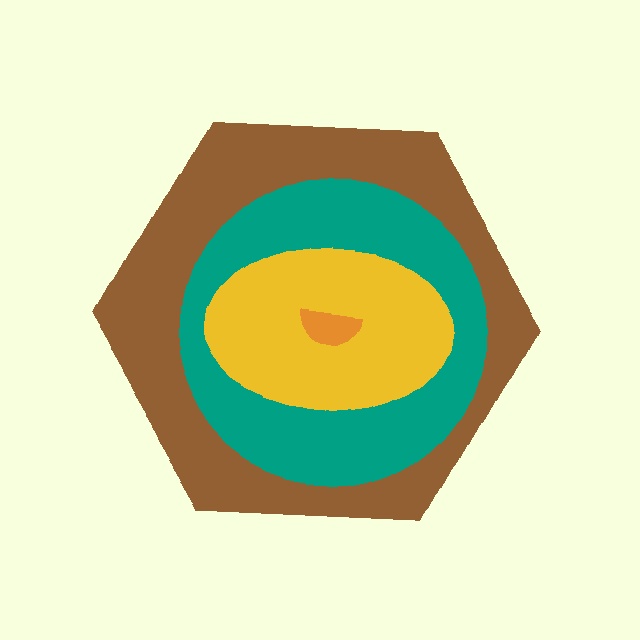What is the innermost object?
The orange semicircle.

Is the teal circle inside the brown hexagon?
Yes.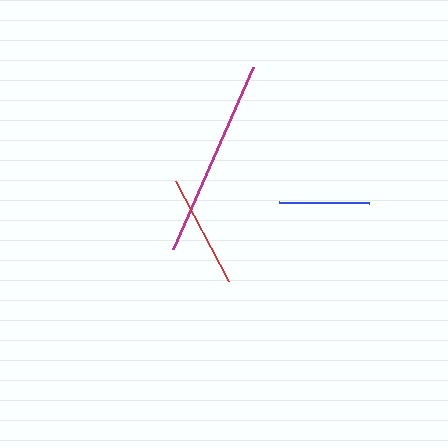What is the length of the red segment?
The red segment is approximately 114 pixels long.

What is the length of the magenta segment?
The magenta segment is approximately 198 pixels long.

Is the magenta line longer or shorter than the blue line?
The magenta line is longer than the blue line.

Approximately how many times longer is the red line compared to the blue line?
The red line is approximately 1.3 times the length of the blue line.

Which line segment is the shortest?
The blue line is the shortest at approximately 89 pixels.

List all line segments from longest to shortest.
From longest to shortest: magenta, red, blue.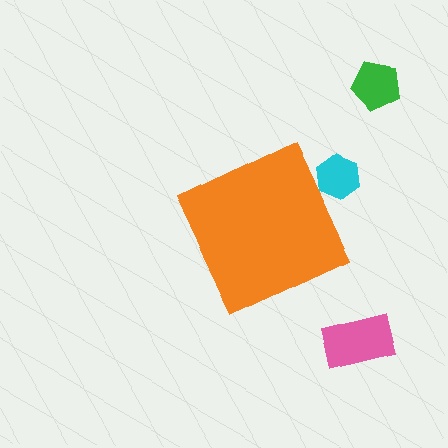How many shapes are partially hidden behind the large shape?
1 shape is partially hidden.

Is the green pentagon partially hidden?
No, the green pentagon is fully visible.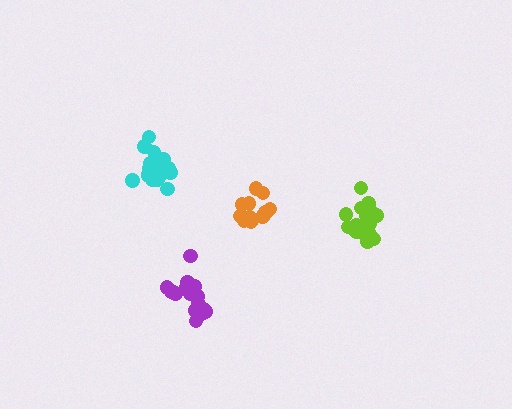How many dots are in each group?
Group 1: 19 dots, Group 2: 15 dots, Group 3: 21 dots, Group 4: 15 dots (70 total).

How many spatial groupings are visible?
There are 4 spatial groupings.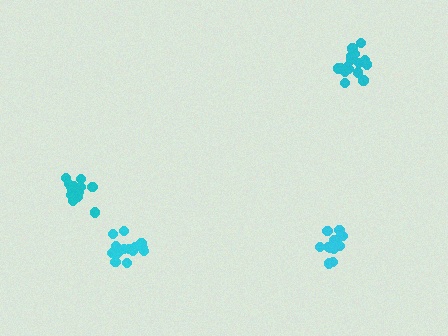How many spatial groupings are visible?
There are 4 spatial groupings.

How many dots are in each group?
Group 1: 14 dots, Group 2: 15 dots, Group 3: 19 dots, Group 4: 15 dots (63 total).